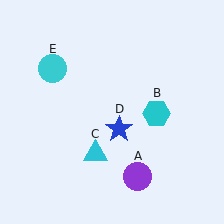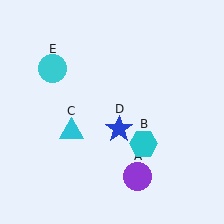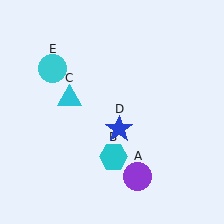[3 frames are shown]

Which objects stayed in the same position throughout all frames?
Purple circle (object A) and blue star (object D) and cyan circle (object E) remained stationary.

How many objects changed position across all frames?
2 objects changed position: cyan hexagon (object B), cyan triangle (object C).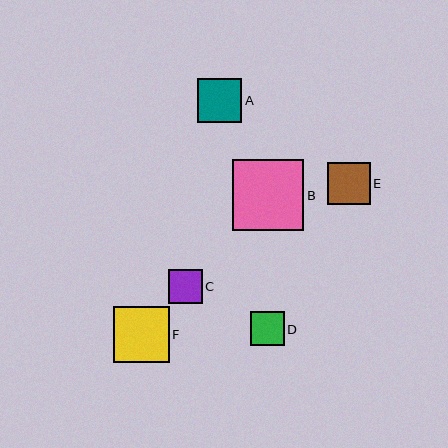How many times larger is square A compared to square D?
Square A is approximately 1.3 times the size of square D.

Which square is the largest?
Square B is the largest with a size of approximately 71 pixels.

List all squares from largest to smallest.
From largest to smallest: B, F, A, E, D, C.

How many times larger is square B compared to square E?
Square B is approximately 1.7 times the size of square E.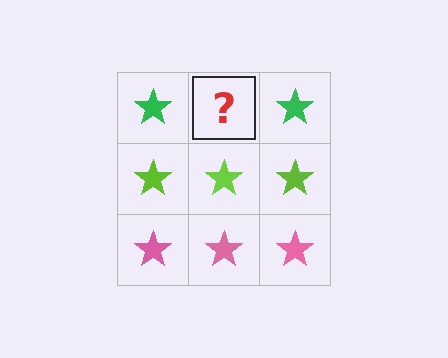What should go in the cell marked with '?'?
The missing cell should contain a green star.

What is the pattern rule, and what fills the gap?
The rule is that each row has a consistent color. The gap should be filled with a green star.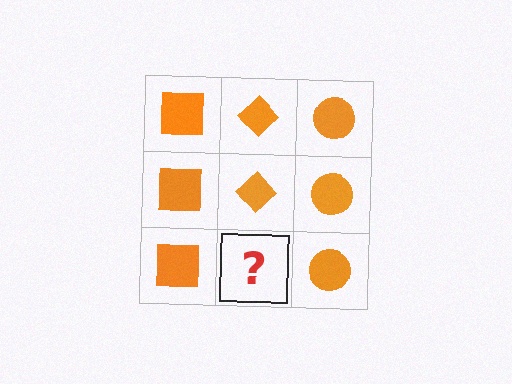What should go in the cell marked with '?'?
The missing cell should contain an orange diamond.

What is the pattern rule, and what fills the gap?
The rule is that each column has a consistent shape. The gap should be filled with an orange diamond.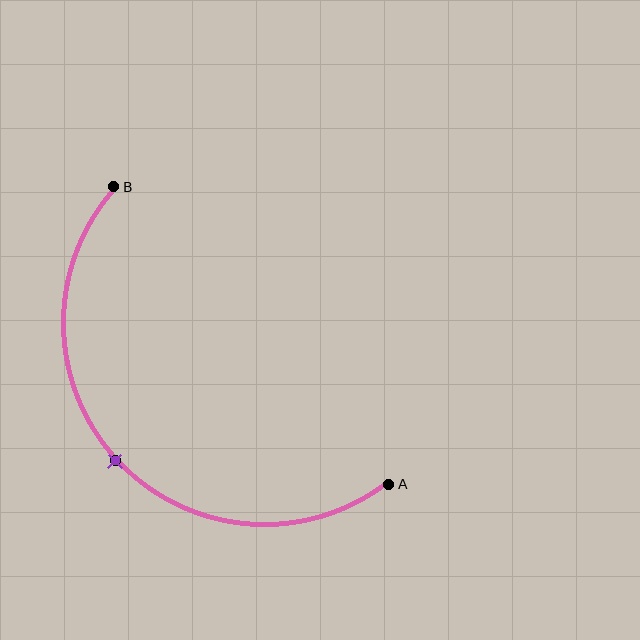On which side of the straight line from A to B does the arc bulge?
The arc bulges below and to the left of the straight line connecting A and B.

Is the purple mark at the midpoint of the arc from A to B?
Yes. The purple mark lies on the arc at equal arc-length from both A and B — it is the arc midpoint.